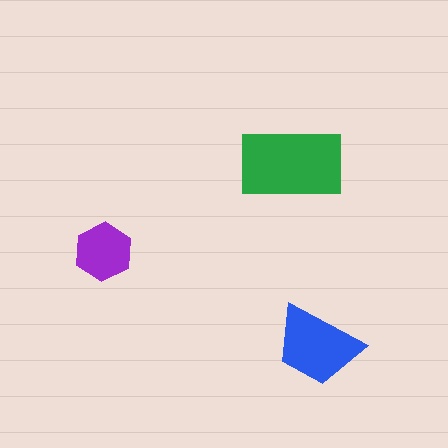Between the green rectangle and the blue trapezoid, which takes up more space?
The green rectangle.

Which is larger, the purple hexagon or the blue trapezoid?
The blue trapezoid.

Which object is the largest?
The green rectangle.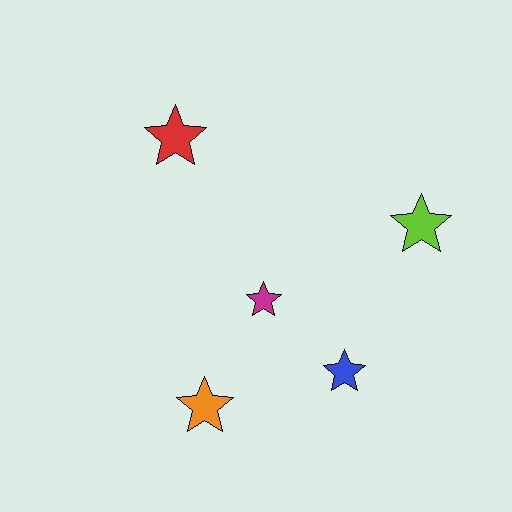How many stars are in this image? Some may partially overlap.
There are 5 stars.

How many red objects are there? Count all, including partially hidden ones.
There is 1 red object.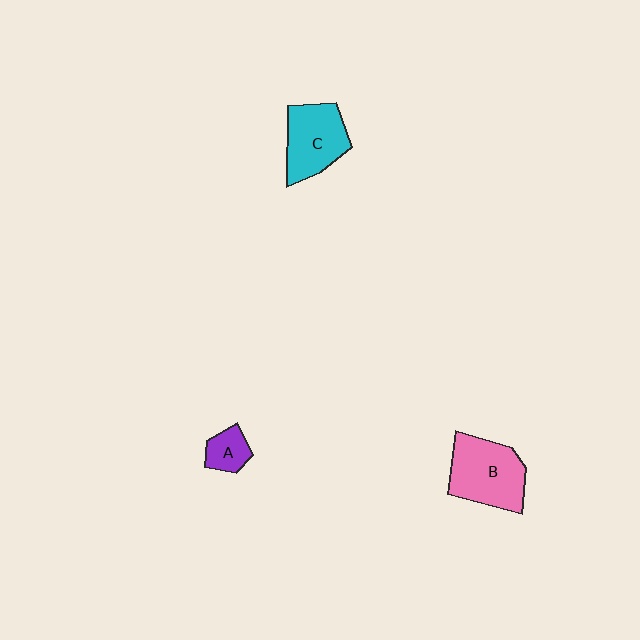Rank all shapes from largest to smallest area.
From largest to smallest: B (pink), C (cyan), A (purple).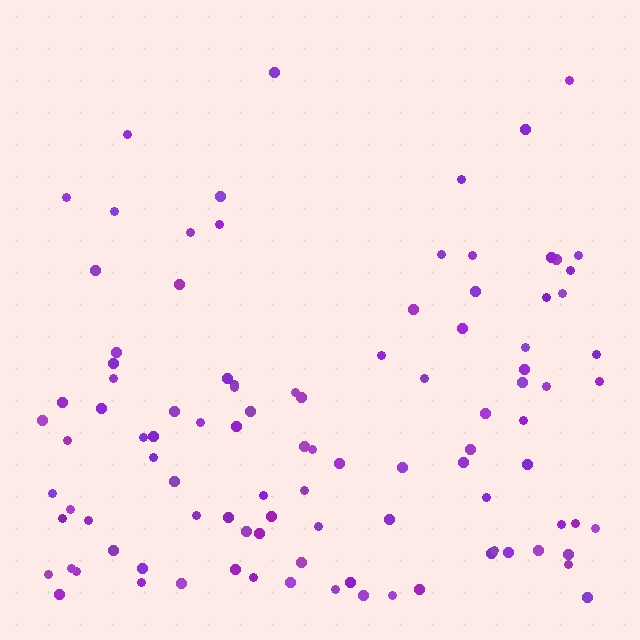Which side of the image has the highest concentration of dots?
The bottom.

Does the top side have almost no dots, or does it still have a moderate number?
Still a moderate number, just noticeably fewer than the bottom.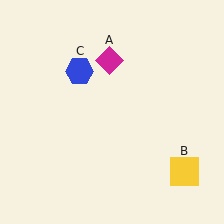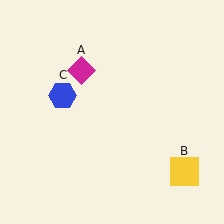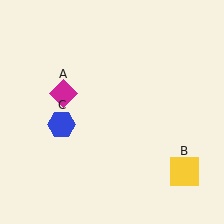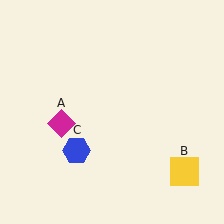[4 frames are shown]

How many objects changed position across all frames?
2 objects changed position: magenta diamond (object A), blue hexagon (object C).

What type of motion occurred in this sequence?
The magenta diamond (object A), blue hexagon (object C) rotated counterclockwise around the center of the scene.